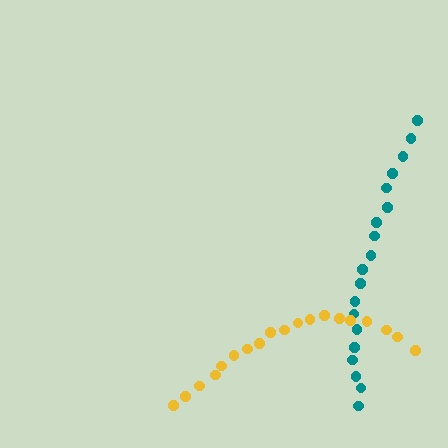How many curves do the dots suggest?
There are 2 distinct paths.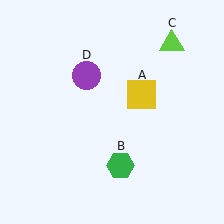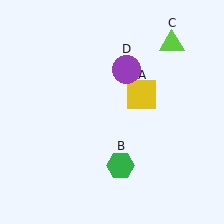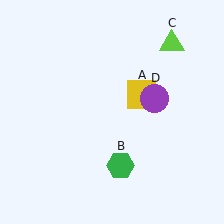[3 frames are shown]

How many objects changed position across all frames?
1 object changed position: purple circle (object D).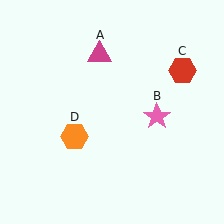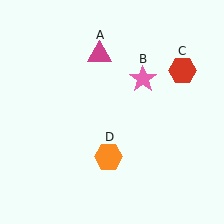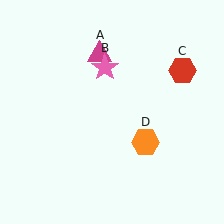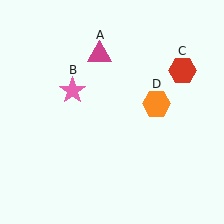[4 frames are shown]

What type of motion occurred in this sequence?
The pink star (object B), orange hexagon (object D) rotated counterclockwise around the center of the scene.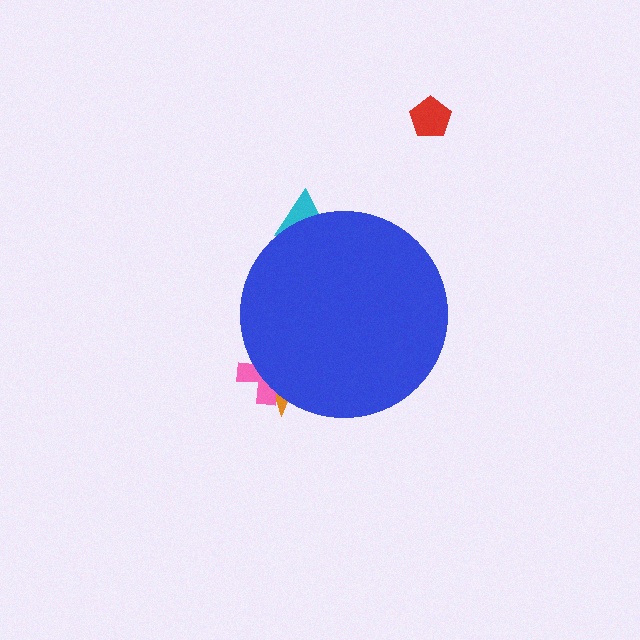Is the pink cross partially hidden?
Yes, the pink cross is partially hidden behind the blue circle.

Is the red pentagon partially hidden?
No, the red pentagon is fully visible.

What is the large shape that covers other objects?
A blue circle.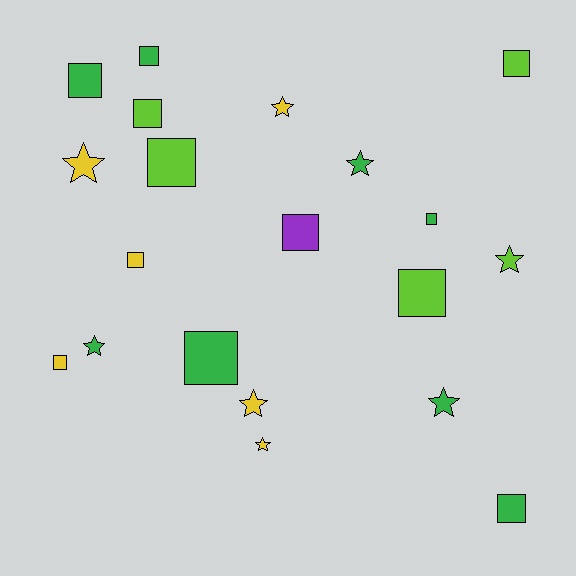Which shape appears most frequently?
Square, with 12 objects.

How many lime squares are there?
There are 4 lime squares.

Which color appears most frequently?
Green, with 8 objects.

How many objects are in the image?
There are 20 objects.